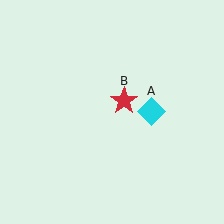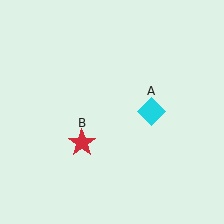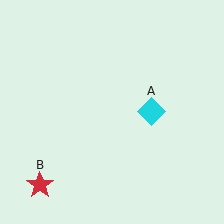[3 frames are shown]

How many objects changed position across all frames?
1 object changed position: red star (object B).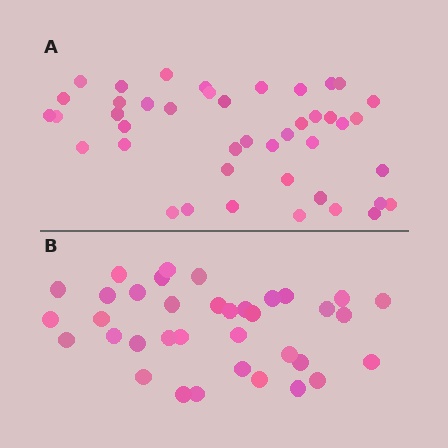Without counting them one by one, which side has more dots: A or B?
Region A (the top region) has more dots.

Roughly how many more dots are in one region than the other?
Region A has roughly 8 or so more dots than region B.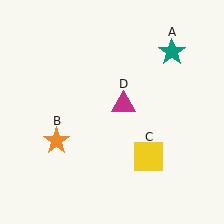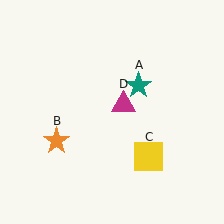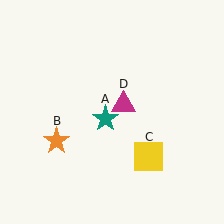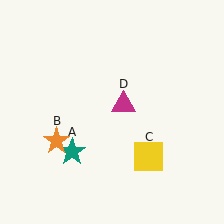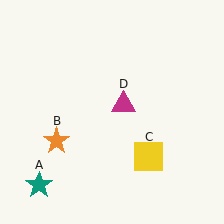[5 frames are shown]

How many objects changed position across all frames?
1 object changed position: teal star (object A).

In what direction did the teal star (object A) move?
The teal star (object A) moved down and to the left.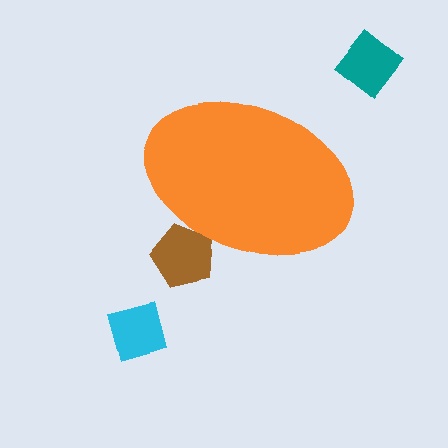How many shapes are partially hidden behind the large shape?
1 shape is partially hidden.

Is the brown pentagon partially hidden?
Yes, the brown pentagon is partially hidden behind the orange ellipse.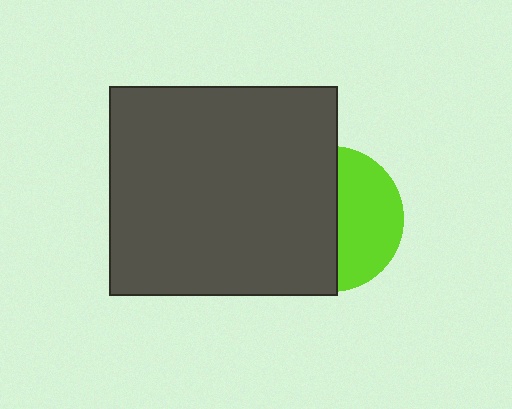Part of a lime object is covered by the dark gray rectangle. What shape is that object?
It is a circle.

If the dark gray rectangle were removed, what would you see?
You would see the complete lime circle.